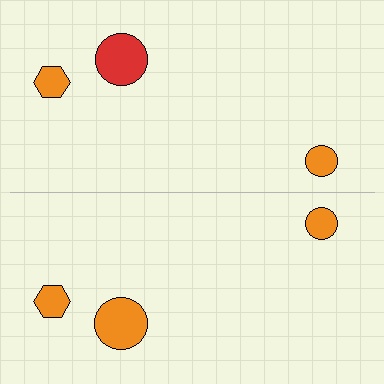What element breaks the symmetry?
The orange circle on the bottom side breaks the symmetry — its mirror counterpart is red.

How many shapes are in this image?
There are 6 shapes in this image.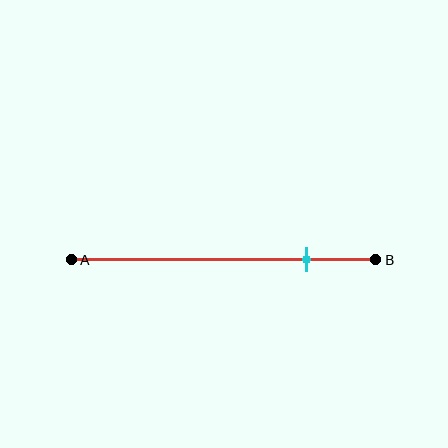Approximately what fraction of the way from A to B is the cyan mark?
The cyan mark is approximately 75% of the way from A to B.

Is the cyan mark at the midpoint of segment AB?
No, the mark is at about 75% from A, not at the 50% midpoint.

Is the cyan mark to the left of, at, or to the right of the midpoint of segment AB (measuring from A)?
The cyan mark is to the right of the midpoint of segment AB.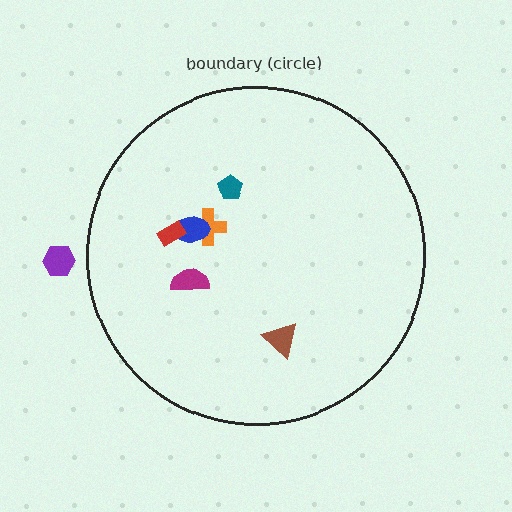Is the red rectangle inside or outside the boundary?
Inside.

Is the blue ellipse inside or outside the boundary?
Inside.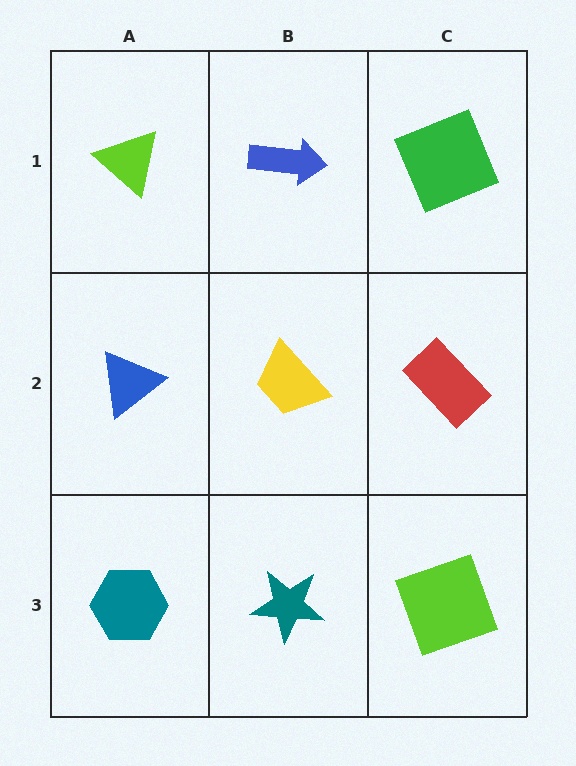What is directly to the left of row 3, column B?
A teal hexagon.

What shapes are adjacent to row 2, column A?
A lime triangle (row 1, column A), a teal hexagon (row 3, column A), a yellow trapezoid (row 2, column B).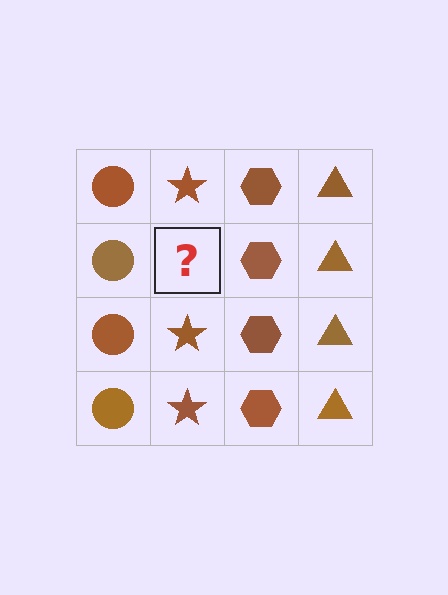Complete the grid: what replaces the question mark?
The question mark should be replaced with a brown star.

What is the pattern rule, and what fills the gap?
The rule is that each column has a consistent shape. The gap should be filled with a brown star.